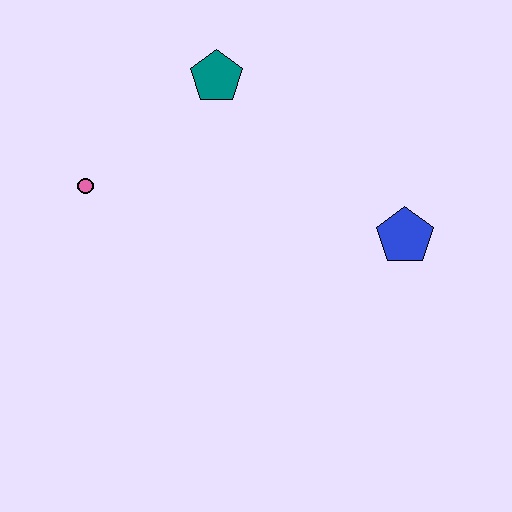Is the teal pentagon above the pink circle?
Yes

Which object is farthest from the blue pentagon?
The pink circle is farthest from the blue pentagon.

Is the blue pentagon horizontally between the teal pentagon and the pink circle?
No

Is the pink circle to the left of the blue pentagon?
Yes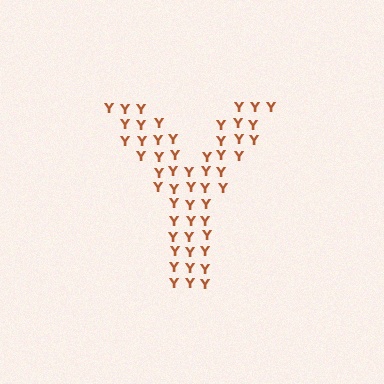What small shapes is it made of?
It is made of small letter Y's.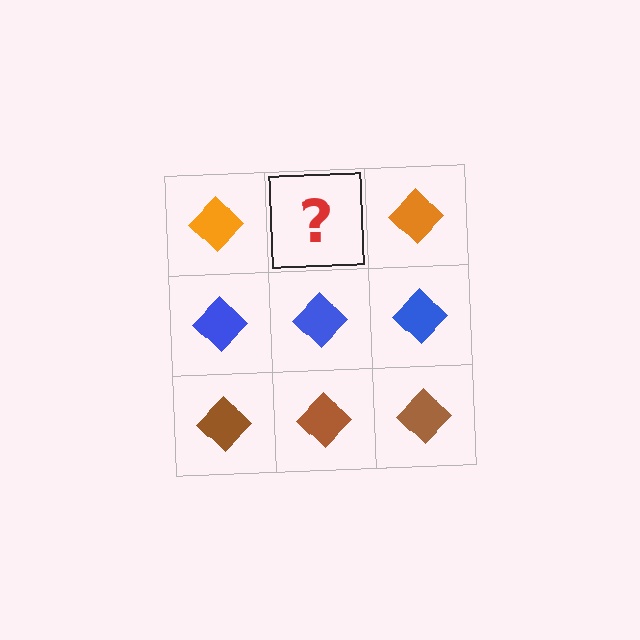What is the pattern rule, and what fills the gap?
The rule is that each row has a consistent color. The gap should be filled with an orange diamond.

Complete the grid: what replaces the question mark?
The question mark should be replaced with an orange diamond.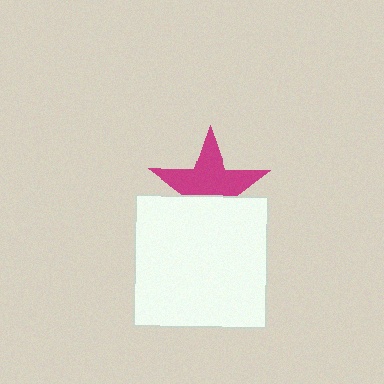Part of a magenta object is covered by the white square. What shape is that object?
It is a star.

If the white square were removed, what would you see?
You would see the complete magenta star.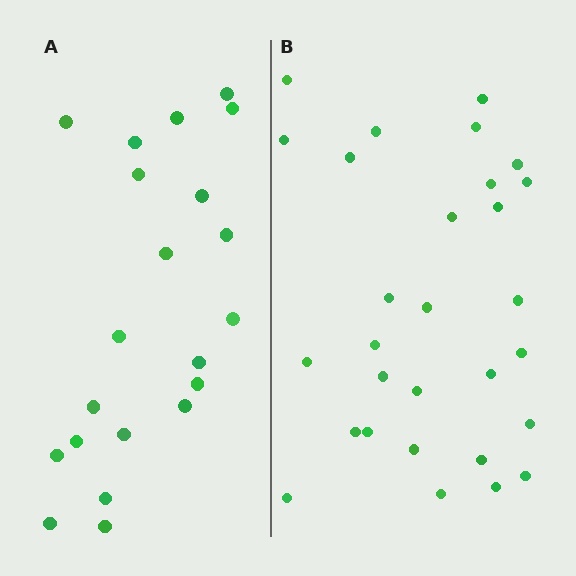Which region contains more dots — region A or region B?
Region B (the right region) has more dots.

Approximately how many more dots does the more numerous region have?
Region B has roughly 8 or so more dots than region A.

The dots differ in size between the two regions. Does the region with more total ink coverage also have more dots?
No. Region A has more total ink coverage because its dots are larger, but region B actually contains more individual dots. Total area can be misleading — the number of items is what matters here.